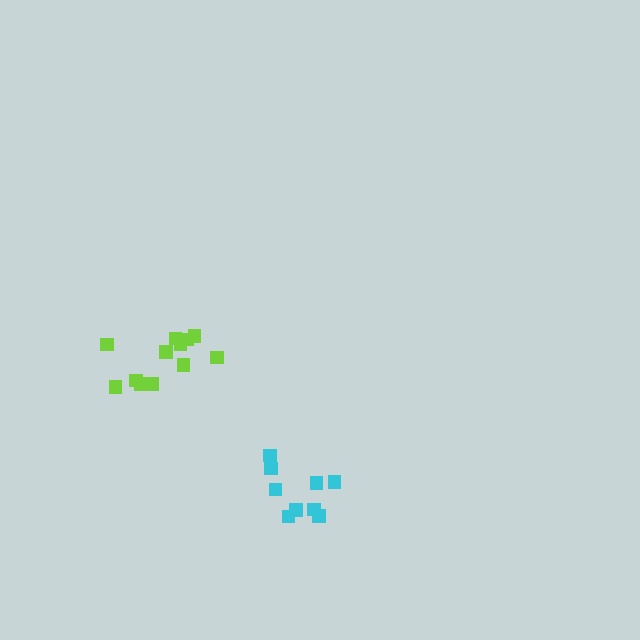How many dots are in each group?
Group 1: 12 dots, Group 2: 9 dots (21 total).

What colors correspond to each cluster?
The clusters are colored: lime, cyan.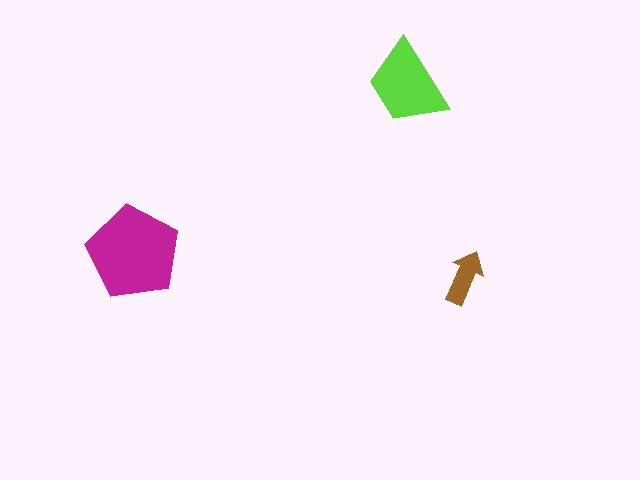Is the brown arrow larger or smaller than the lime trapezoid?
Smaller.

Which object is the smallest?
The brown arrow.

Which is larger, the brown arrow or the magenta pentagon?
The magenta pentagon.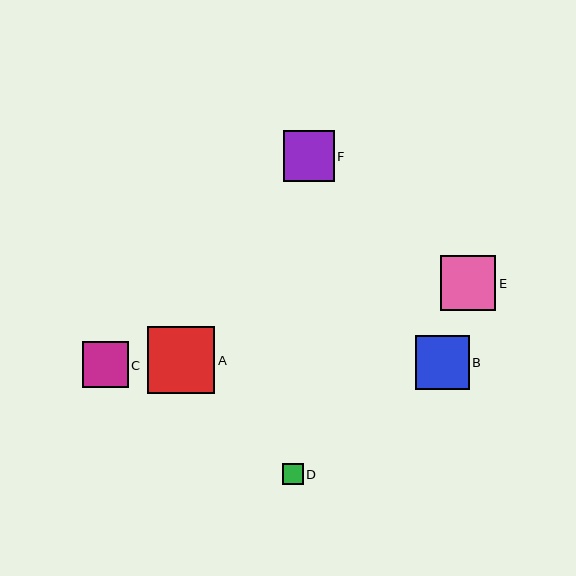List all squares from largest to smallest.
From largest to smallest: A, E, B, F, C, D.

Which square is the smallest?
Square D is the smallest with a size of approximately 21 pixels.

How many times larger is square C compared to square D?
Square C is approximately 2.2 times the size of square D.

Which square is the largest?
Square A is the largest with a size of approximately 67 pixels.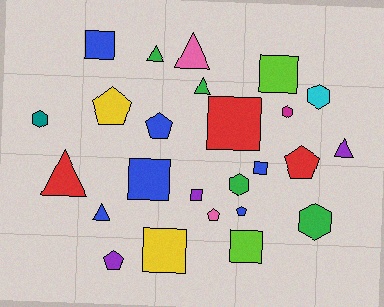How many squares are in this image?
There are 8 squares.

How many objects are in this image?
There are 25 objects.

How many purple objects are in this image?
There are 3 purple objects.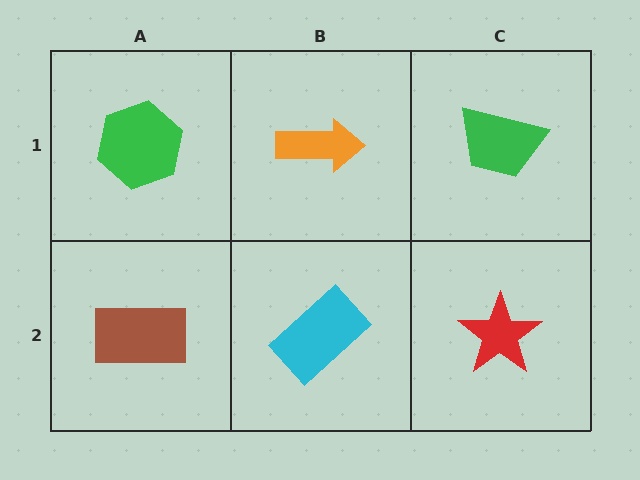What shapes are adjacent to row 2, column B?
An orange arrow (row 1, column B), a brown rectangle (row 2, column A), a red star (row 2, column C).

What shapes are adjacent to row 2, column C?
A green trapezoid (row 1, column C), a cyan rectangle (row 2, column B).